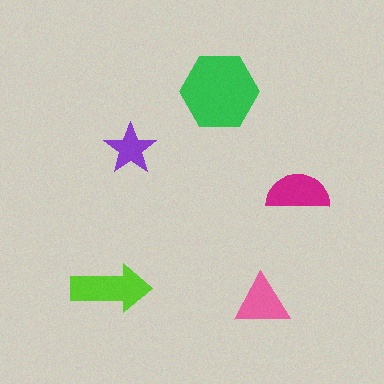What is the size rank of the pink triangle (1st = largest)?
4th.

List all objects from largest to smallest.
The green hexagon, the lime arrow, the magenta semicircle, the pink triangle, the purple star.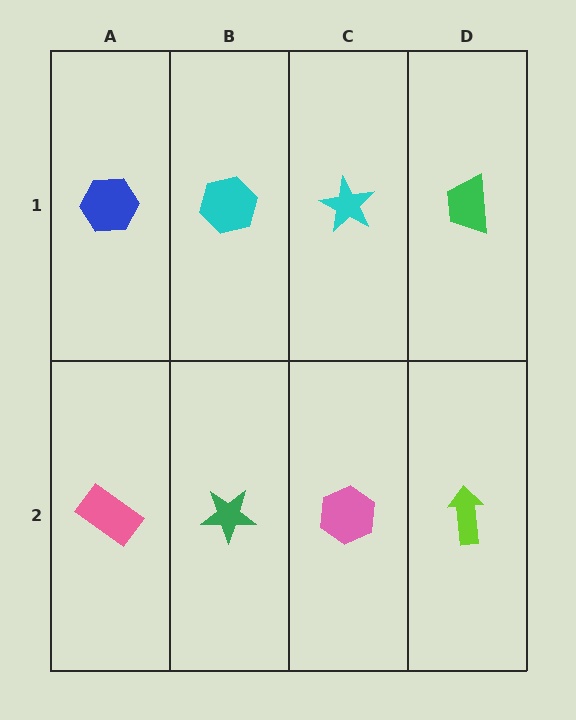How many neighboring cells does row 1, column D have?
2.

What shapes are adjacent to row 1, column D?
A lime arrow (row 2, column D), a cyan star (row 1, column C).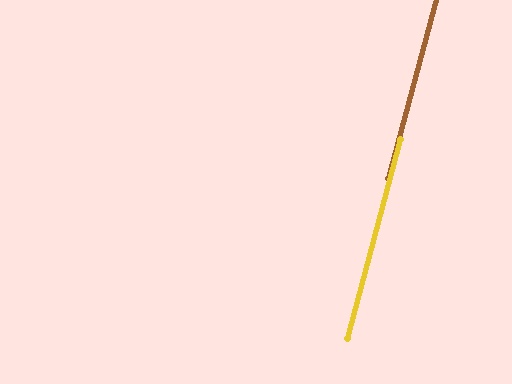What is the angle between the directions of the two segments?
Approximately 0 degrees.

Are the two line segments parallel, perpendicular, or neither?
Parallel — their directions differ by only 0.0°.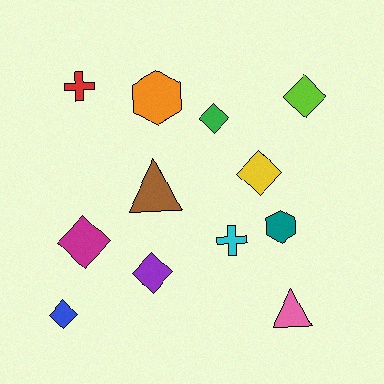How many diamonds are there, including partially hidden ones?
There are 6 diamonds.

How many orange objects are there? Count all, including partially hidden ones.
There is 1 orange object.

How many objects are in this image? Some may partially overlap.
There are 12 objects.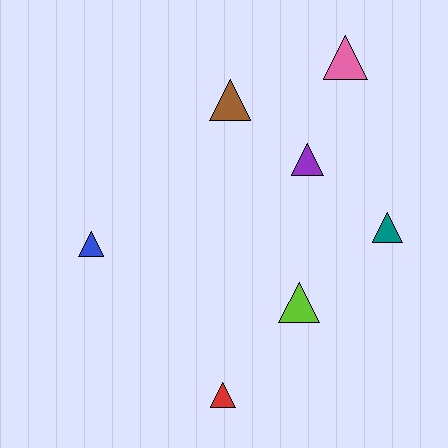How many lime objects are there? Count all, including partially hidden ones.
There is 1 lime object.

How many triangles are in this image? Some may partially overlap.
There are 7 triangles.